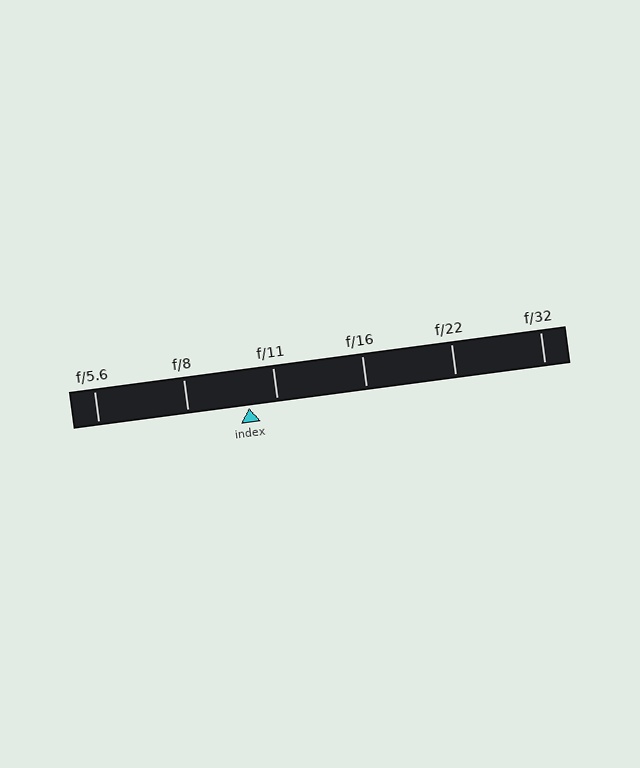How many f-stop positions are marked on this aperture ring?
There are 6 f-stop positions marked.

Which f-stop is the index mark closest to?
The index mark is closest to f/11.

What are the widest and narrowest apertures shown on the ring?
The widest aperture shown is f/5.6 and the narrowest is f/32.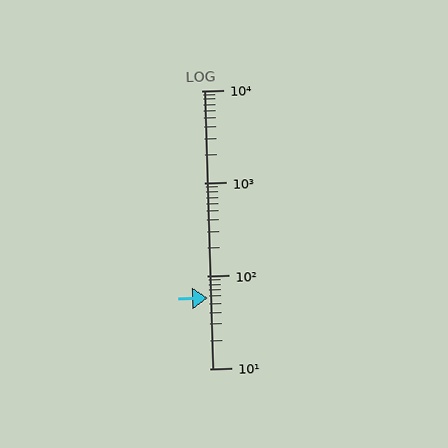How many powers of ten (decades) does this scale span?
The scale spans 3 decades, from 10 to 10000.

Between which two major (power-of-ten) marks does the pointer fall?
The pointer is between 10 and 100.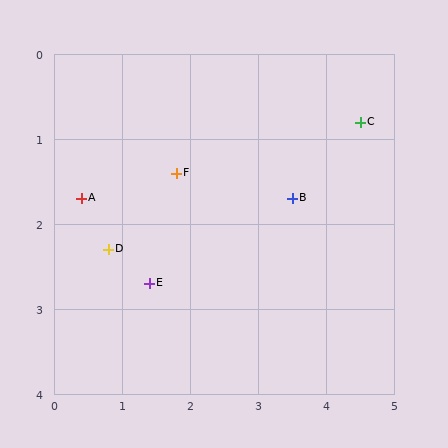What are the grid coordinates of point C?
Point C is at approximately (4.5, 0.8).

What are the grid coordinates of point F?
Point F is at approximately (1.8, 1.4).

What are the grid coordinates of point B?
Point B is at approximately (3.5, 1.7).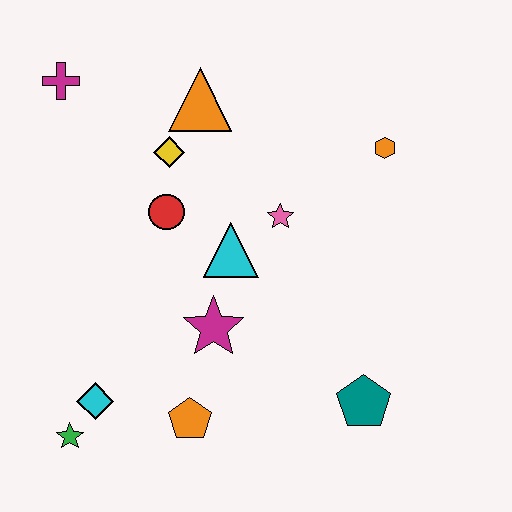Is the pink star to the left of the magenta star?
No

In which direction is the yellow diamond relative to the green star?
The yellow diamond is above the green star.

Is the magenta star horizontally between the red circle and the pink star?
Yes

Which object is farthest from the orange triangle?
The green star is farthest from the orange triangle.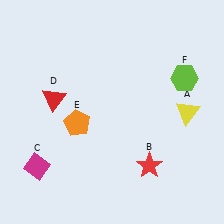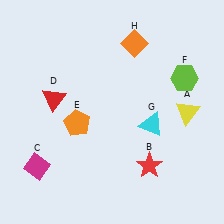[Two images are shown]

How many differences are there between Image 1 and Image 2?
There are 2 differences between the two images.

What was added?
A cyan triangle (G), an orange diamond (H) were added in Image 2.